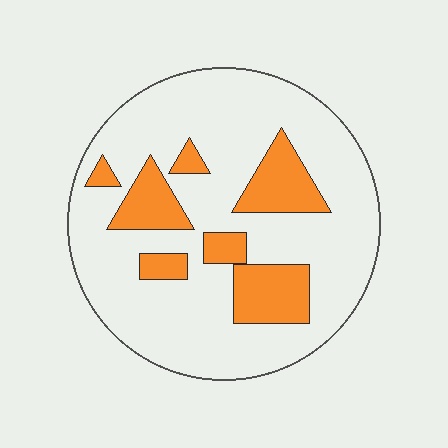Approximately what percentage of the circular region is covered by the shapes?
Approximately 20%.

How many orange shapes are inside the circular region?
7.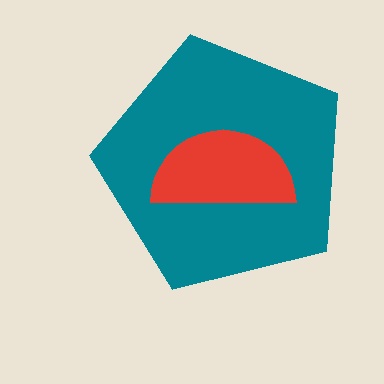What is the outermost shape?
The teal pentagon.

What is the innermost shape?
The red semicircle.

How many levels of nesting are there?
2.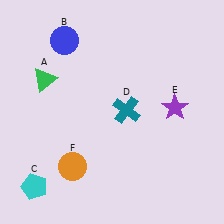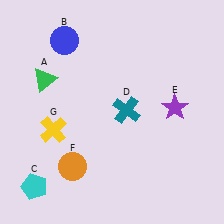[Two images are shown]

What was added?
A yellow cross (G) was added in Image 2.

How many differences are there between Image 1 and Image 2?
There is 1 difference between the two images.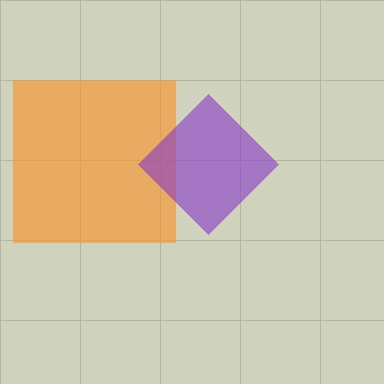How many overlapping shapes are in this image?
There are 2 overlapping shapes in the image.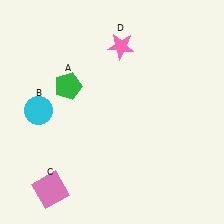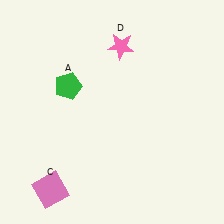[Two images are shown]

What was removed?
The cyan circle (B) was removed in Image 2.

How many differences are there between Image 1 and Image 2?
There is 1 difference between the two images.